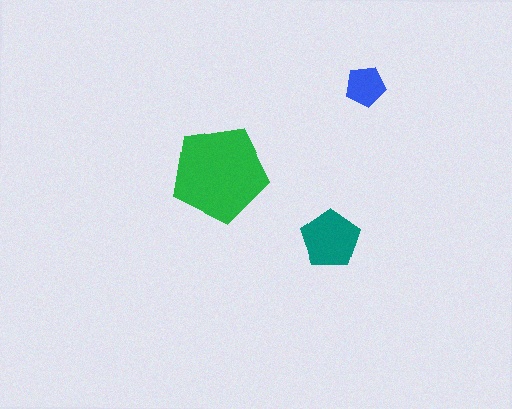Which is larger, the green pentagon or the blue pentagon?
The green one.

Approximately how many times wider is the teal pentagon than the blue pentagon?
About 1.5 times wider.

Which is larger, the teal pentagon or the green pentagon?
The green one.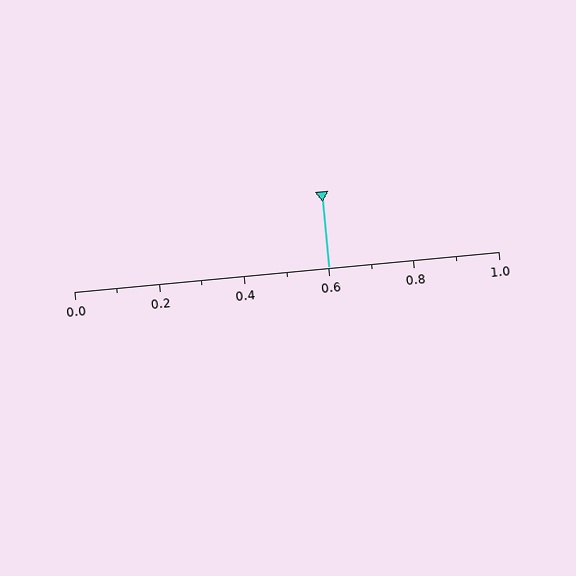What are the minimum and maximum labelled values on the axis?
The axis runs from 0.0 to 1.0.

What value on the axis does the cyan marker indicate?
The marker indicates approximately 0.6.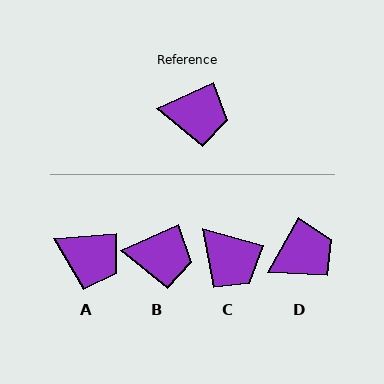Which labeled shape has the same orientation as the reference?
B.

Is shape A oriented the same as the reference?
No, it is off by about 20 degrees.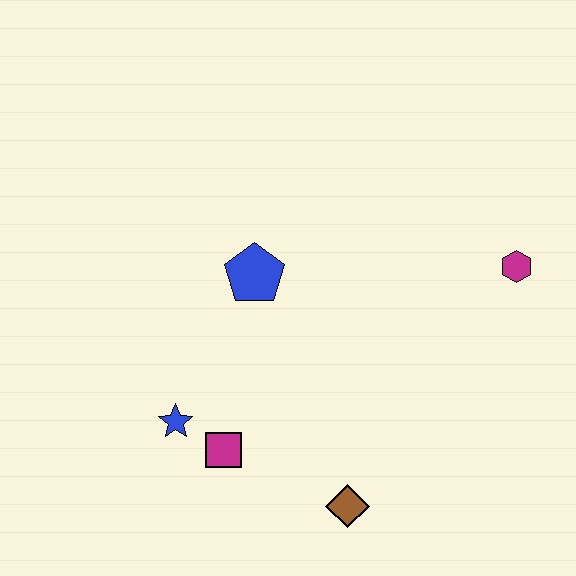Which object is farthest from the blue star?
The magenta hexagon is farthest from the blue star.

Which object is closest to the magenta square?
The blue star is closest to the magenta square.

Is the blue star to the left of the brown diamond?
Yes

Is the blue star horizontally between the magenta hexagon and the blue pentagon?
No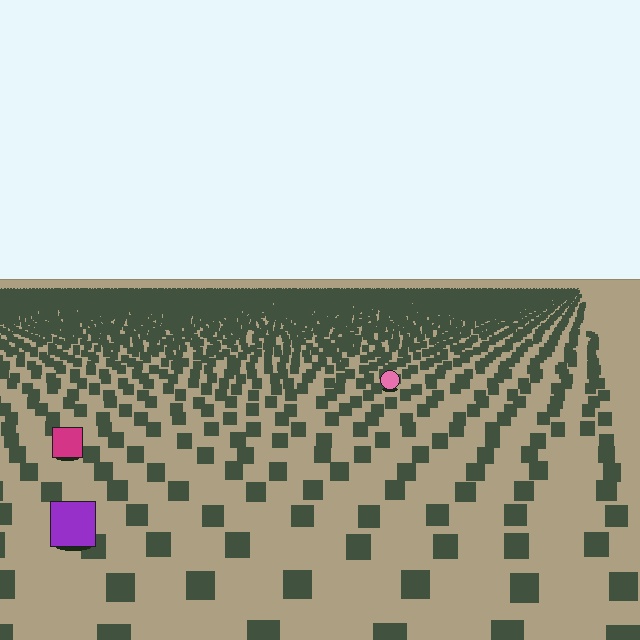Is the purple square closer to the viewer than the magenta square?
Yes. The purple square is closer — you can tell from the texture gradient: the ground texture is coarser near it.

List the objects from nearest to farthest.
From nearest to farthest: the purple square, the magenta square, the pink circle.